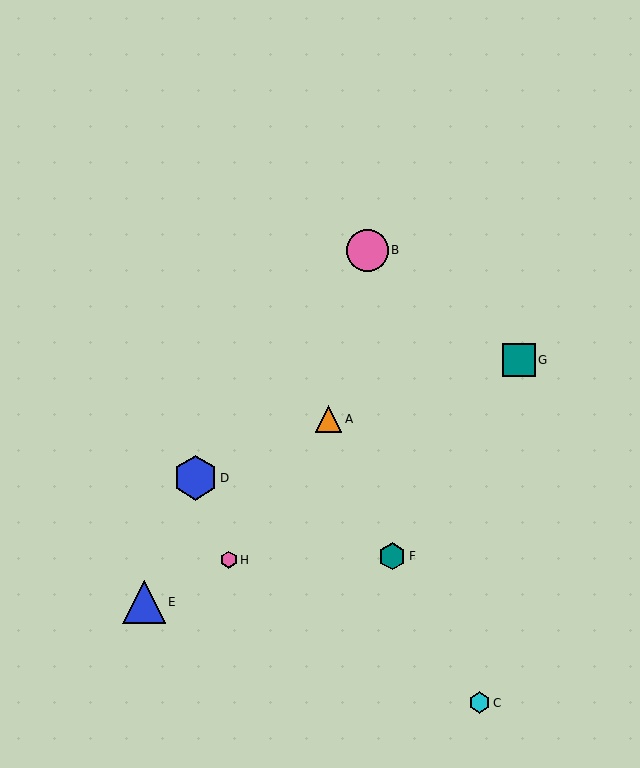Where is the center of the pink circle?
The center of the pink circle is at (367, 250).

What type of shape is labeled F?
Shape F is a teal hexagon.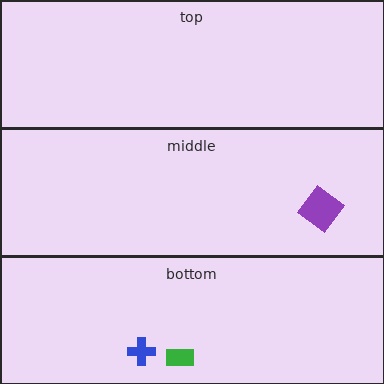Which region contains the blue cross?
The bottom region.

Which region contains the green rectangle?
The bottom region.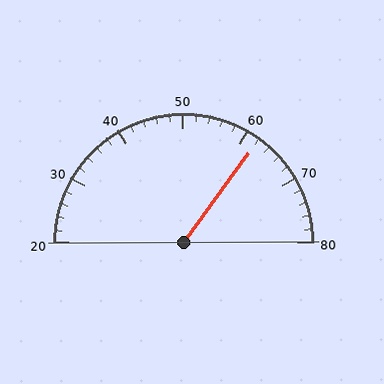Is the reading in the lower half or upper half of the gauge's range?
The reading is in the upper half of the range (20 to 80).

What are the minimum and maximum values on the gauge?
The gauge ranges from 20 to 80.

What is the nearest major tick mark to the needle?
The nearest major tick mark is 60.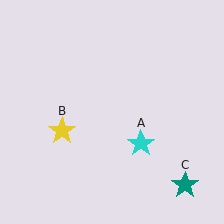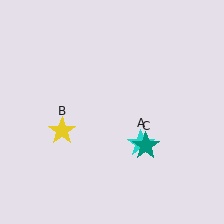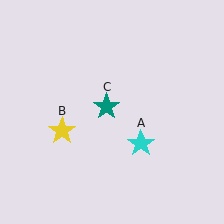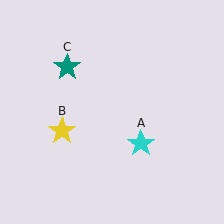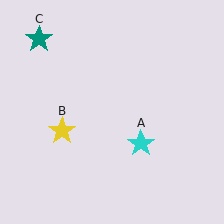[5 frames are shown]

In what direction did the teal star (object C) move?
The teal star (object C) moved up and to the left.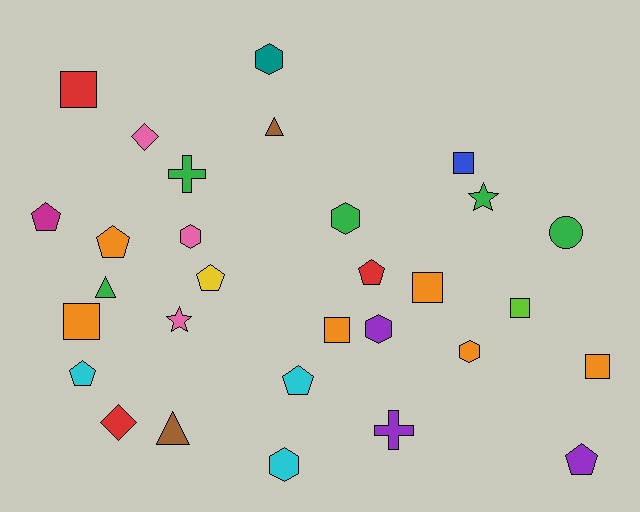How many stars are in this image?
There are 2 stars.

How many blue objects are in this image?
There is 1 blue object.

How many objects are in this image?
There are 30 objects.